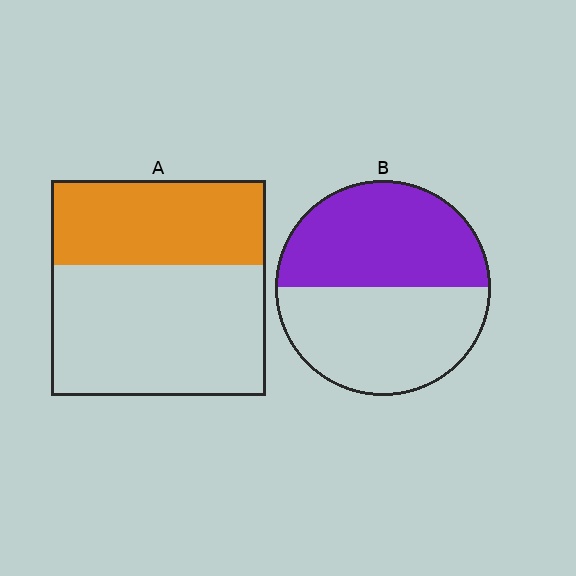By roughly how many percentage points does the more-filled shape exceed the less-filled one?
By roughly 10 percentage points (B over A).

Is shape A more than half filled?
No.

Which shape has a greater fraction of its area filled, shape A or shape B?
Shape B.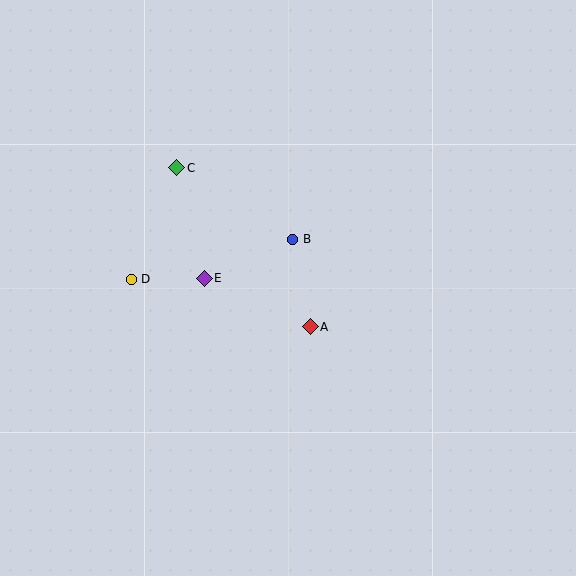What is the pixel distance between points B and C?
The distance between B and C is 136 pixels.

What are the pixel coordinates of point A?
Point A is at (310, 327).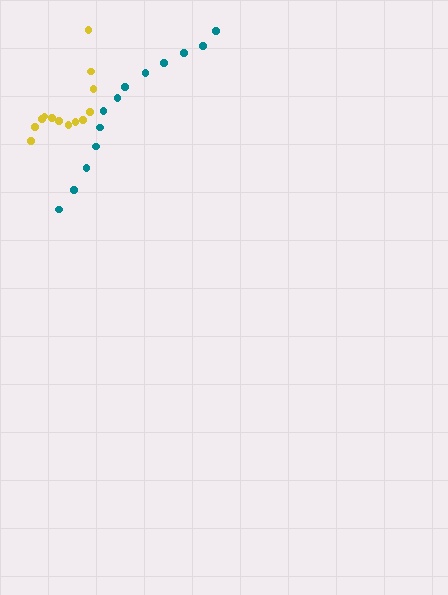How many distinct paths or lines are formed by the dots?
There are 2 distinct paths.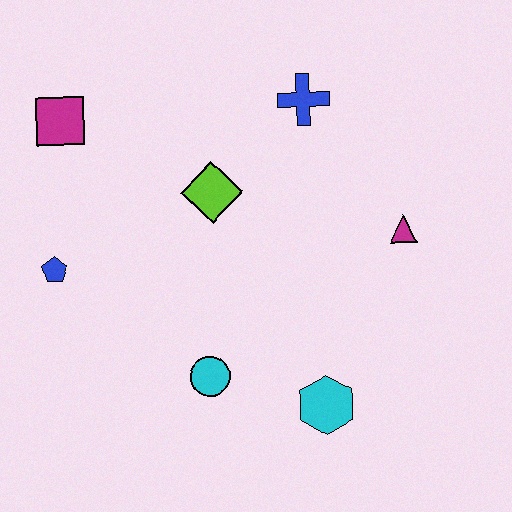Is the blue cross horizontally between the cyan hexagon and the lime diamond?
Yes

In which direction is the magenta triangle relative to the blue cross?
The magenta triangle is below the blue cross.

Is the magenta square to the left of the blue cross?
Yes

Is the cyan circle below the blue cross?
Yes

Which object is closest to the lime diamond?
The blue cross is closest to the lime diamond.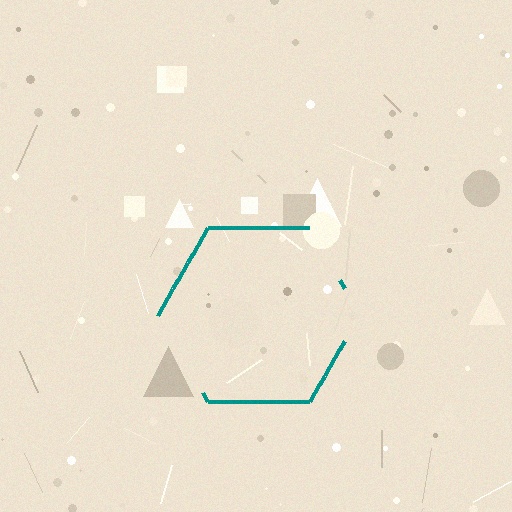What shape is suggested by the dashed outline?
The dashed outline suggests a hexagon.